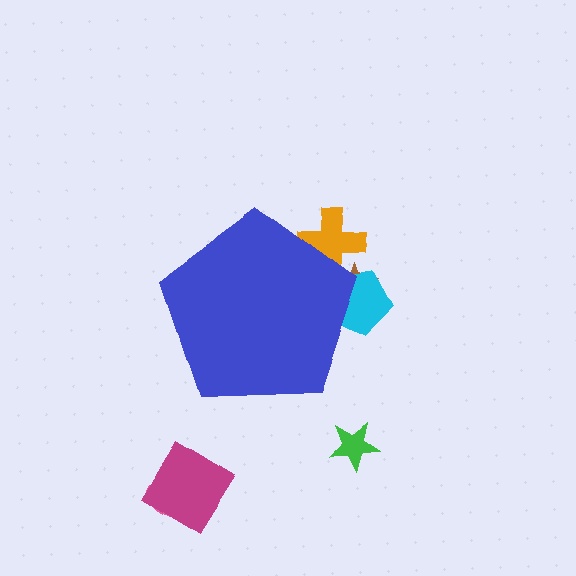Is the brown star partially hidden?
Yes, the brown star is partially hidden behind the blue pentagon.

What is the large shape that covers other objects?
A blue pentagon.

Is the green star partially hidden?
No, the green star is fully visible.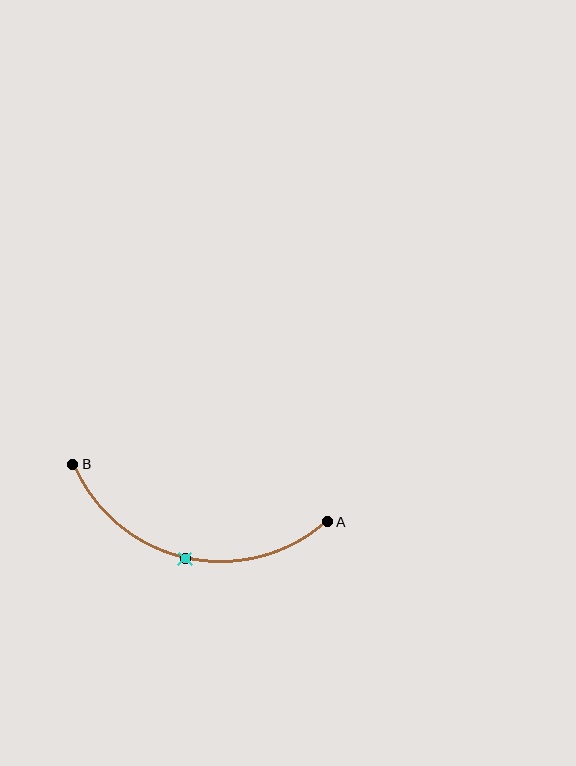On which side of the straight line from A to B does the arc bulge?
The arc bulges below the straight line connecting A and B.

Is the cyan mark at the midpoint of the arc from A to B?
Yes. The cyan mark lies on the arc at equal arc-length from both A and B — it is the arc midpoint.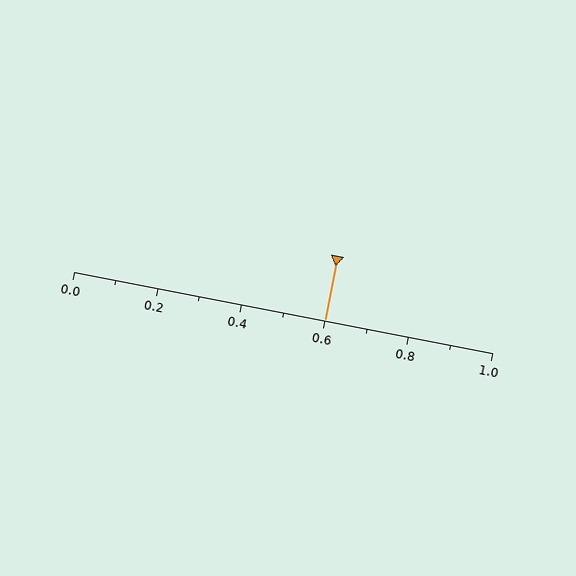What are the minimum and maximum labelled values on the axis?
The axis runs from 0.0 to 1.0.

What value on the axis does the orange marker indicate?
The marker indicates approximately 0.6.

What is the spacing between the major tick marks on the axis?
The major ticks are spaced 0.2 apart.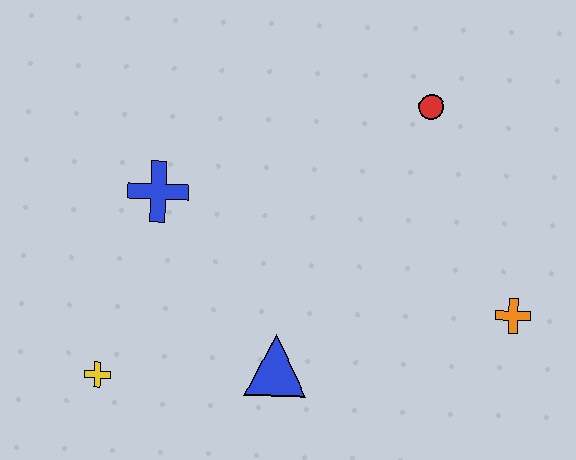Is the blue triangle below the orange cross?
Yes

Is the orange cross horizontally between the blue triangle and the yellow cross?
No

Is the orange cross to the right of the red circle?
Yes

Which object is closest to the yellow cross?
The blue triangle is closest to the yellow cross.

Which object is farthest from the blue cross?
The orange cross is farthest from the blue cross.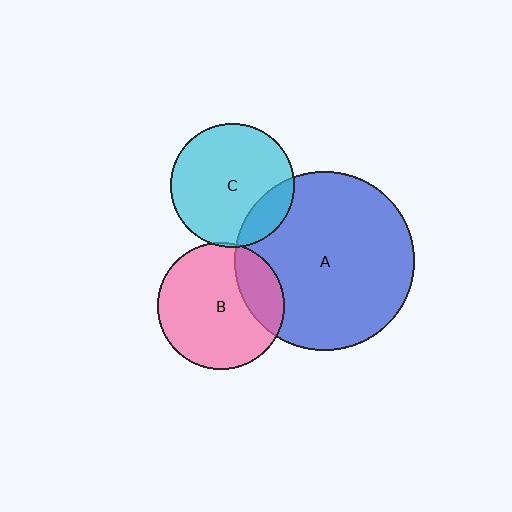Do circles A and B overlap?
Yes.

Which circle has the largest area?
Circle A (blue).